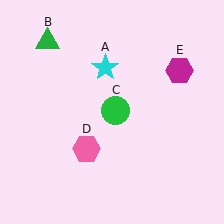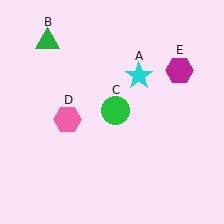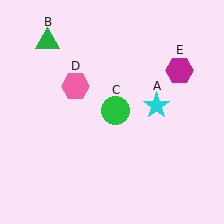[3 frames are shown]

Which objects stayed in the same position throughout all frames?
Green triangle (object B) and green circle (object C) and magenta hexagon (object E) remained stationary.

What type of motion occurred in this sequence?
The cyan star (object A), pink hexagon (object D) rotated clockwise around the center of the scene.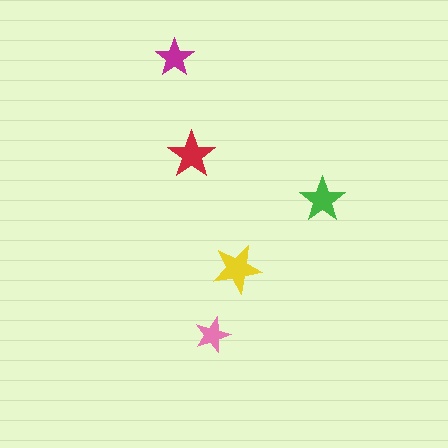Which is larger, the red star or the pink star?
The red one.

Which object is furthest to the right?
The green star is rightmost.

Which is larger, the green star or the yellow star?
The yellow one.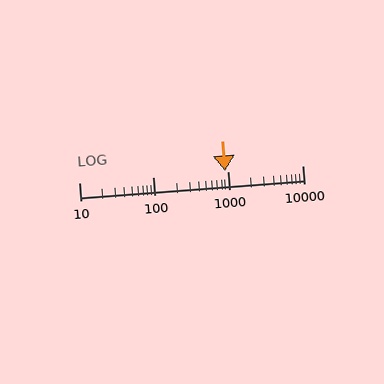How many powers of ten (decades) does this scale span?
The scale spans 3 decades, from 10 to 10000.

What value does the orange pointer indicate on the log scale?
The pointer indicates approximately 920.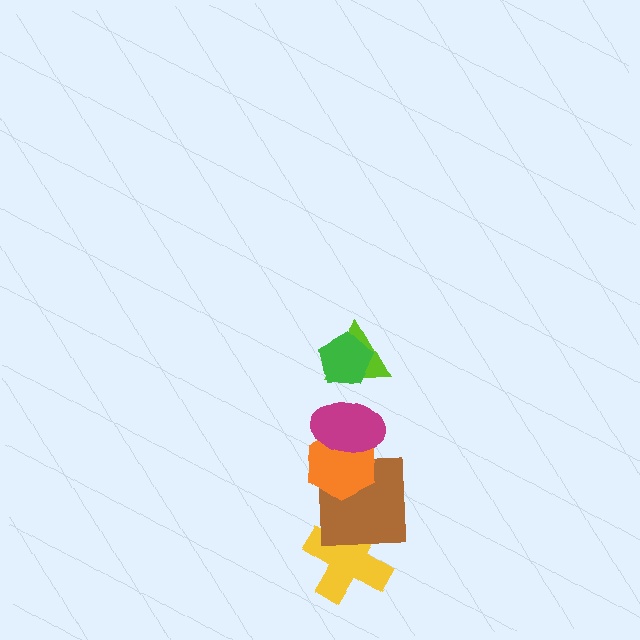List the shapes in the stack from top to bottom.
From top to bottom: the green pentagon, the lime triangle, the magenta ellipse, the orange hexagon, the brown square, the yellow cross.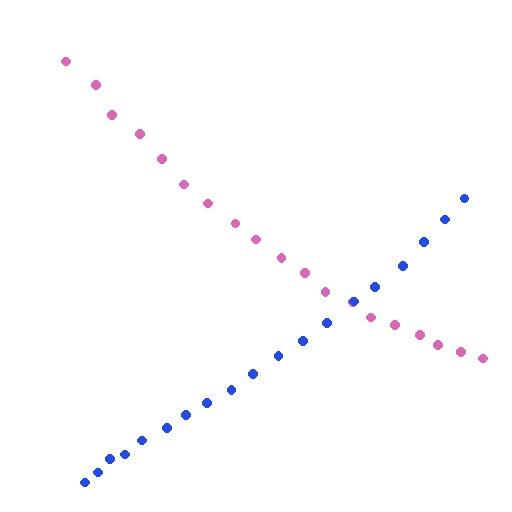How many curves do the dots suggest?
There are 2 distinct paths.